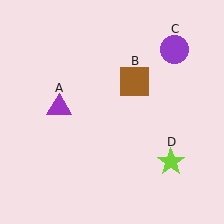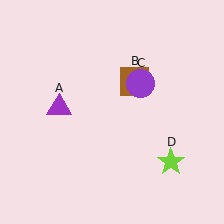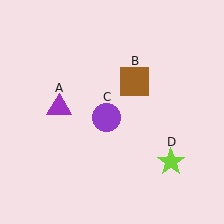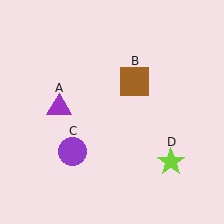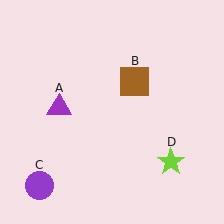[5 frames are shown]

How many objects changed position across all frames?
1 object changed position: purple circle (object C).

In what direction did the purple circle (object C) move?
The purple circle (object C) moved down and to the left.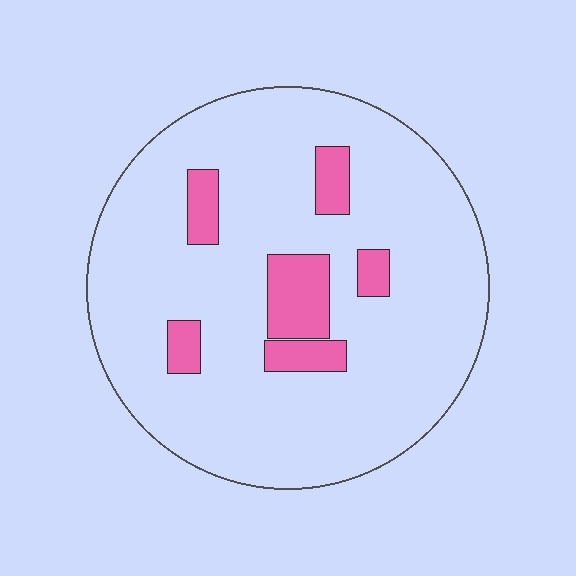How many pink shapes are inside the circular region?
6.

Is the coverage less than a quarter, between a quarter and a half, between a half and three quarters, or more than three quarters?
Less than a quarter.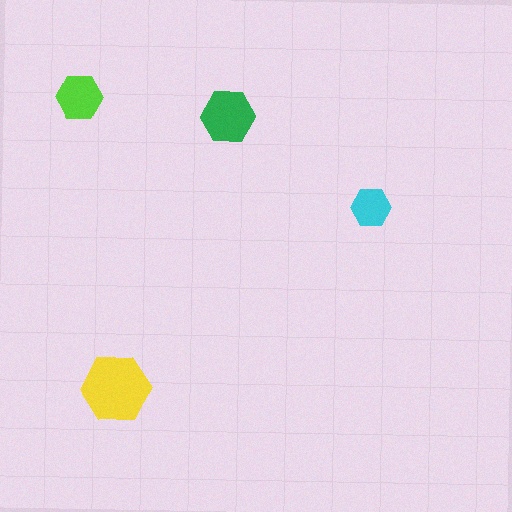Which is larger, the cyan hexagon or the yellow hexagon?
The yellow one.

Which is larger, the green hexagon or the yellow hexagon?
The yellow one.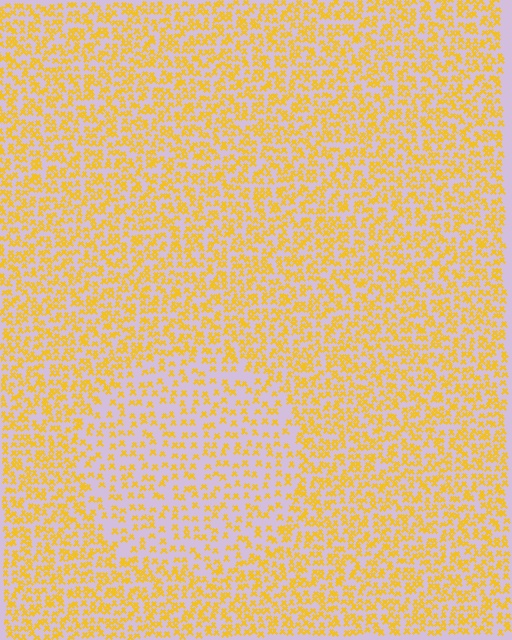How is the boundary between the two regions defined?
The boundary is defined by a change in element density (approximately 1.8x ratio). All elements are the same color, size, and shape.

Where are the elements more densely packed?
The elements are more densely packed outside the circle boundary.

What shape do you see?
I see a circle.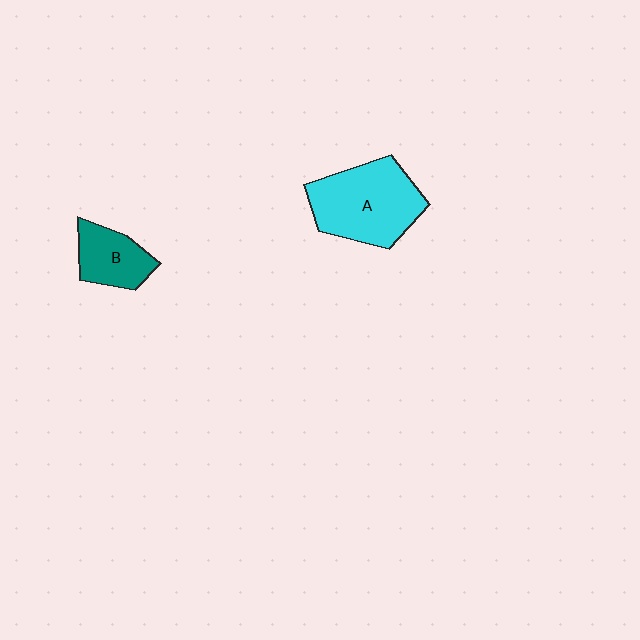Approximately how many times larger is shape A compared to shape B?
Approximately 2.0 times.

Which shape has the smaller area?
Shape B (teal).